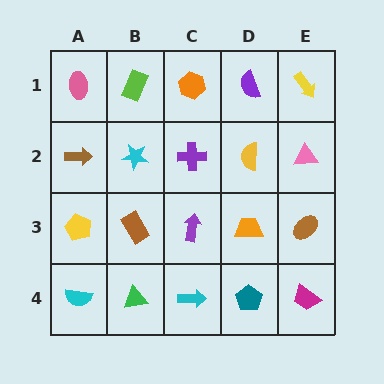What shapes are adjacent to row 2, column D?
A purple semicircle (row 1, column D), an orange trapezoid (row 3, column D), a purple cross (row 2, column C), a pink triangle (row 2, column E).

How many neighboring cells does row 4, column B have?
3.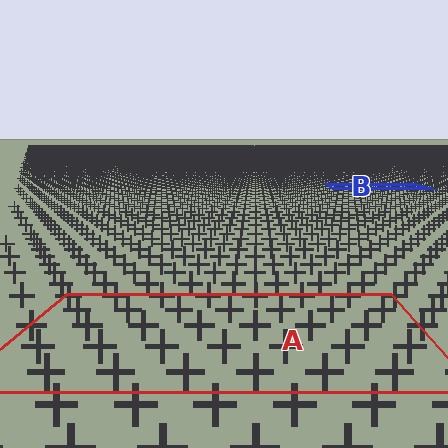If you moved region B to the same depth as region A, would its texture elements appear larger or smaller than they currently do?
They would appear larger. At a closer depth, the same texture elements are projected at a bigger on-screen size.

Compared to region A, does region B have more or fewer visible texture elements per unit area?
Region B has more texture elements per unit area — they are packed more densely because it is farther away.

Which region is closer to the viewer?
Region A is closer. The texture elements there are larger and more spread out.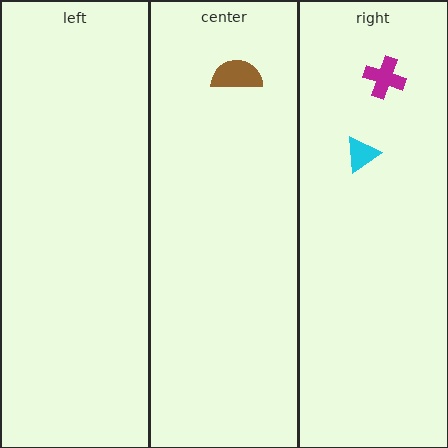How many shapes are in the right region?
2.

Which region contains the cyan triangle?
The right region.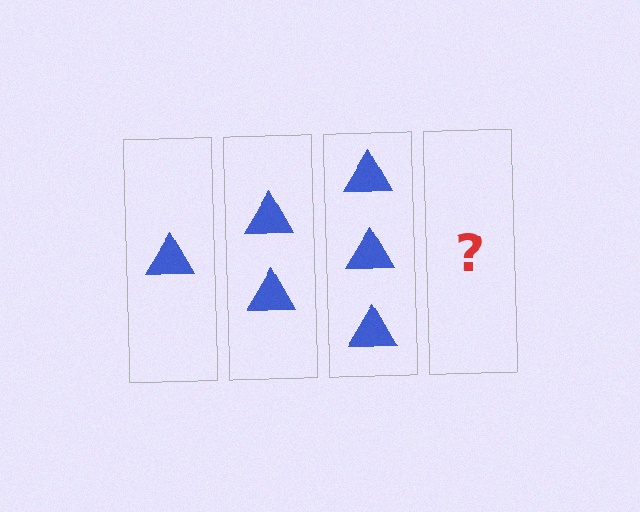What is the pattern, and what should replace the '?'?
The pattern is that each step adds one more triangle. The '?' should be 4 triangles.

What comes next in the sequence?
The next element should be 4 triangles.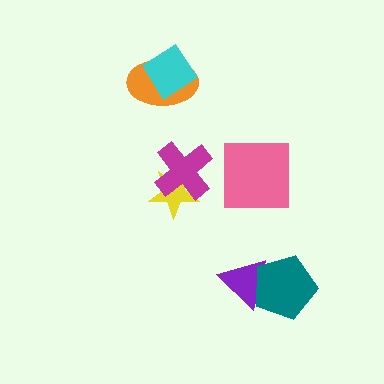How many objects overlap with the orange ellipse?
1 object overlaps with the orange ellipse.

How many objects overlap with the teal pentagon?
1 object overlaps with the teal pentagon.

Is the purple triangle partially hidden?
Yes, it is partially covered by another shape.